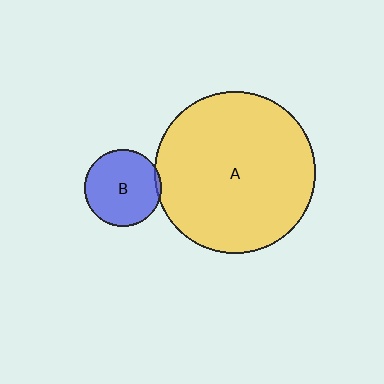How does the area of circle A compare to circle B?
Approximately 4.4 times.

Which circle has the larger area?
Circle A (yellow).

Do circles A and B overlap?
Yes.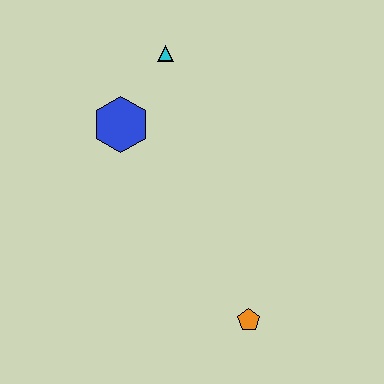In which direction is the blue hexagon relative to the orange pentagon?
The blue hexagon is above the orange pentagon.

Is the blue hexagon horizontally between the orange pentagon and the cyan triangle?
No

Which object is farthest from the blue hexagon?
The orange pentagon is farthest from the blue hexagon.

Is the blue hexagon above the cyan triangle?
No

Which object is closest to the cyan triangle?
The blue hexagon is closest to the cyan triangle.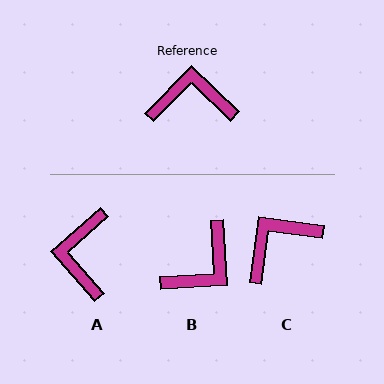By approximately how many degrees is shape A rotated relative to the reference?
Approximately 86 degrees counter-clockwise.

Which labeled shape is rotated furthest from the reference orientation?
B, about 133 degrees away.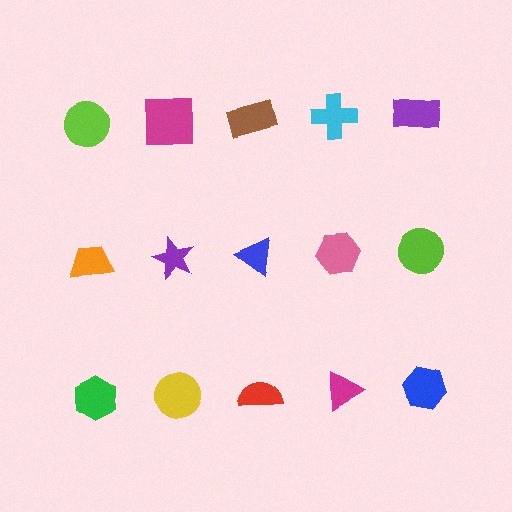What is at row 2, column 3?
A blue triangle.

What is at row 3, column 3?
A red semicircle.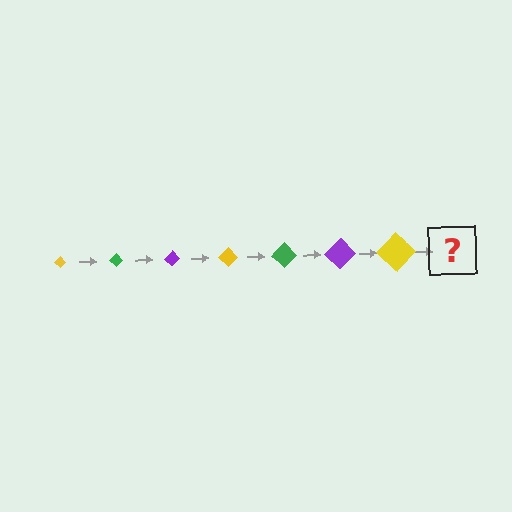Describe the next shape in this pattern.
It should be a green diamond, larger than the previous one.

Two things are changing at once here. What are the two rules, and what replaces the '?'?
The two rules are that the diamond grows larger each step and the color cycles through yellow, green, and purple. The '?' should be a green diamond, larger than the previous one.